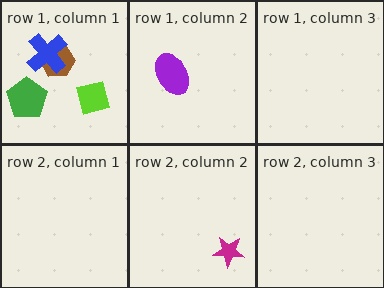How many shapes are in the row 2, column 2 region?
1.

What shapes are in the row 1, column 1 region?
The brown hexagon, the green pentagon, the blue cross, the lime square.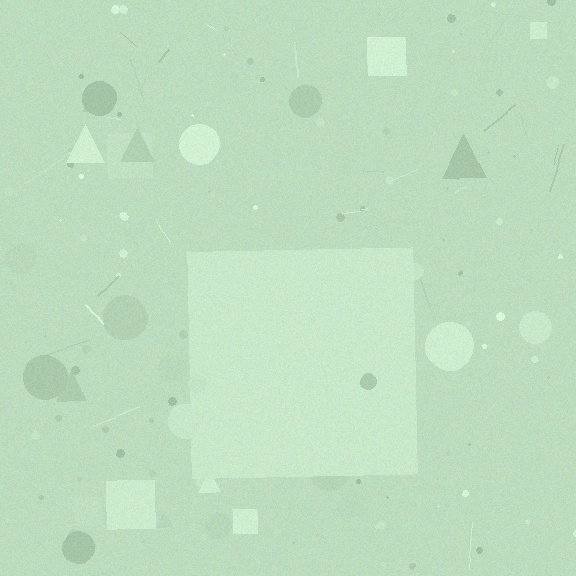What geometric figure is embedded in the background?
A square is embedded in the background.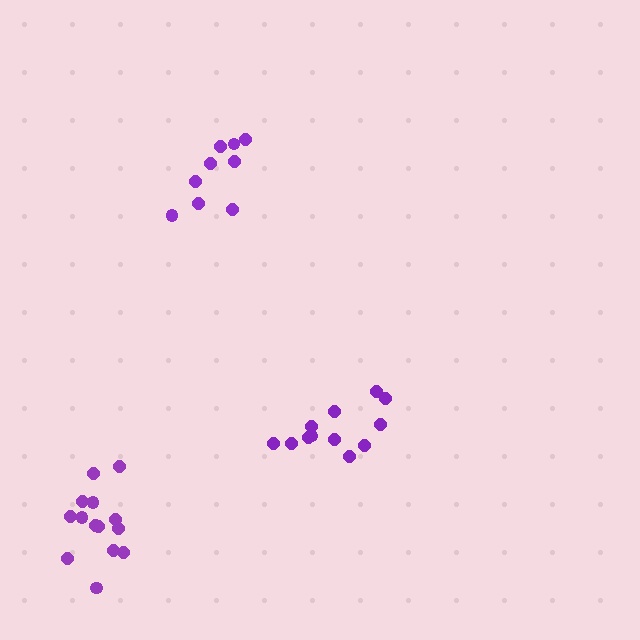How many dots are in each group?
Group 1: 12 dots, Group 2: 9 dots, Group 3: 14 dots (35 total).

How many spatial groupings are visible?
There are 3 spatial groupings.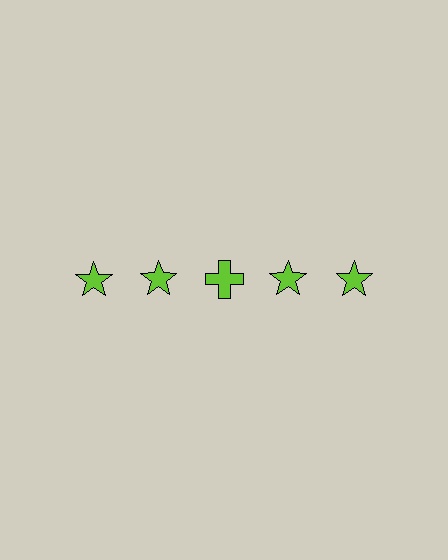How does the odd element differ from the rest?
It has a different shape: cross instead of star.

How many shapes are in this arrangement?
There are 5 shapes arranged in a grid pattern.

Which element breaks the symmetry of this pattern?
The lime cross in the top row, center column breaks the symmetry. All other shapes are lime stars.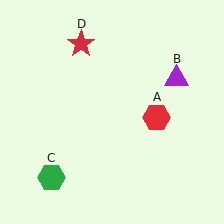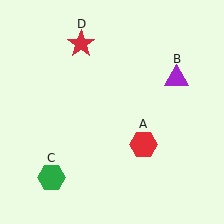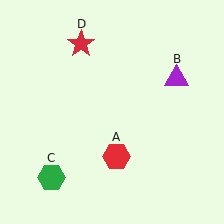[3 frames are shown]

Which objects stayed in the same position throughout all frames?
Purple triangle (object B) and green hexagon (object C) and red star (object D) remained stationary.